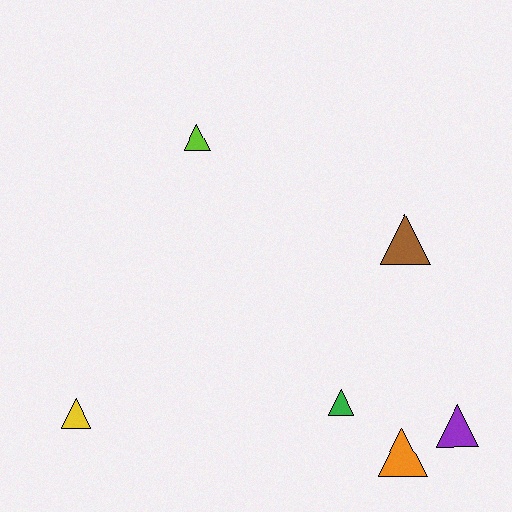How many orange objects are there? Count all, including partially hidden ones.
There is 1 orange object.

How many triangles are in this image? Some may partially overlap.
There are 6 triangles.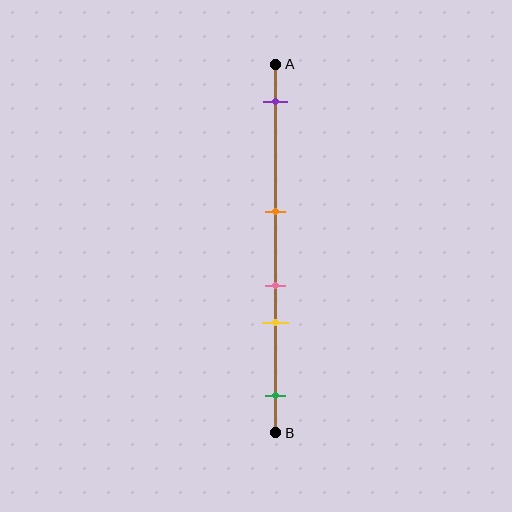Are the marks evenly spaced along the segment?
No, the marks are not evenly spaced.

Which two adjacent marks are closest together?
The pink and yellow marks are the closest adjacent pair.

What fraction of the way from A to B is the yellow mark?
The yellow mark is approximately 70% (0.7) of the way from A to B.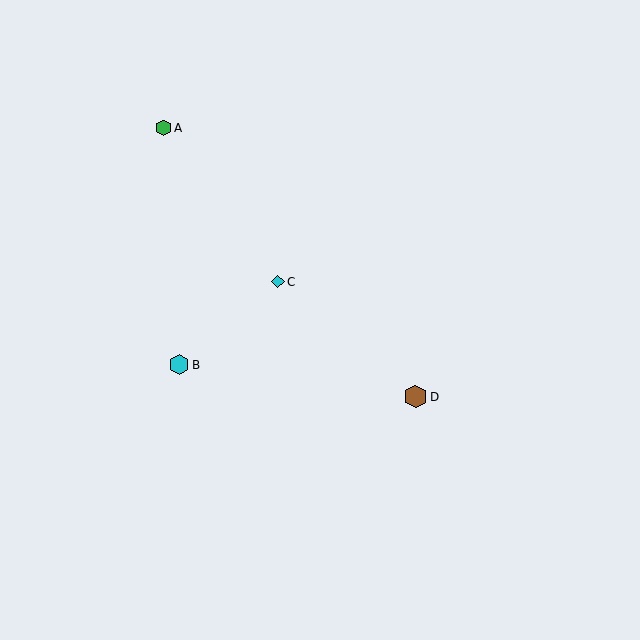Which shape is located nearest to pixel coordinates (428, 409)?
The brown hexagon (labeled D) at (415, 397) is nearest to that location.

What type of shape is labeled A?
Shape A is a green hexagon.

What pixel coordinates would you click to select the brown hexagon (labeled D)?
Click at (415, 397) to select the brown hexagon D.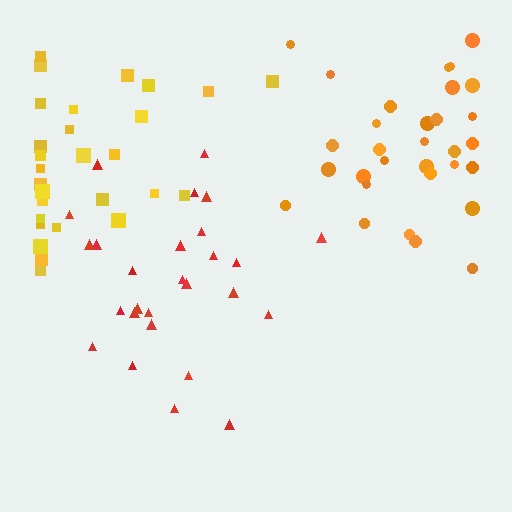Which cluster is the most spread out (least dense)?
Yellow.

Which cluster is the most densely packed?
Red.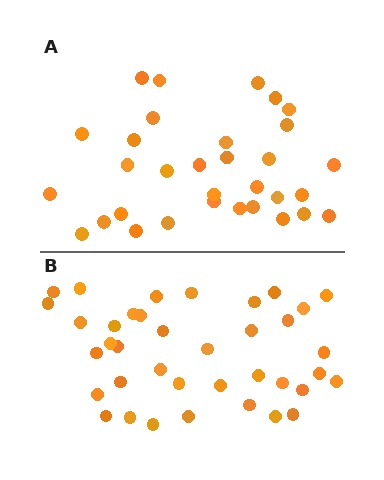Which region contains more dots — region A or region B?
Region B (the bottom region) has more dots.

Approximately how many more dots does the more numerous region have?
Region B has about 6 more dots than region A.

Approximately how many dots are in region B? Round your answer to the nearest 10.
About 40 dots. (The exact count is 38, which rounds to 40.)